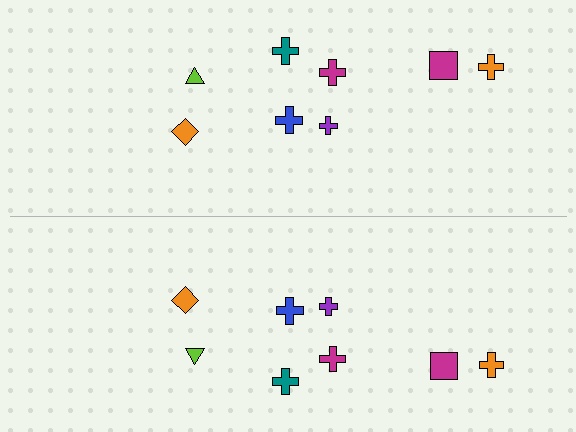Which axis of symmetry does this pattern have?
The pattern has a horizontal axis of symmetry running through the center of the image.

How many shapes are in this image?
There are 16 shapes in this image.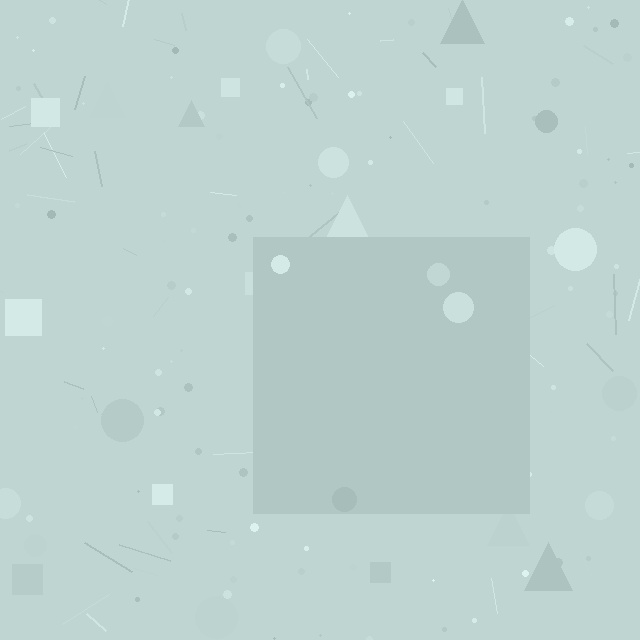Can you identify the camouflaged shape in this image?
The camouflaged shape is a square.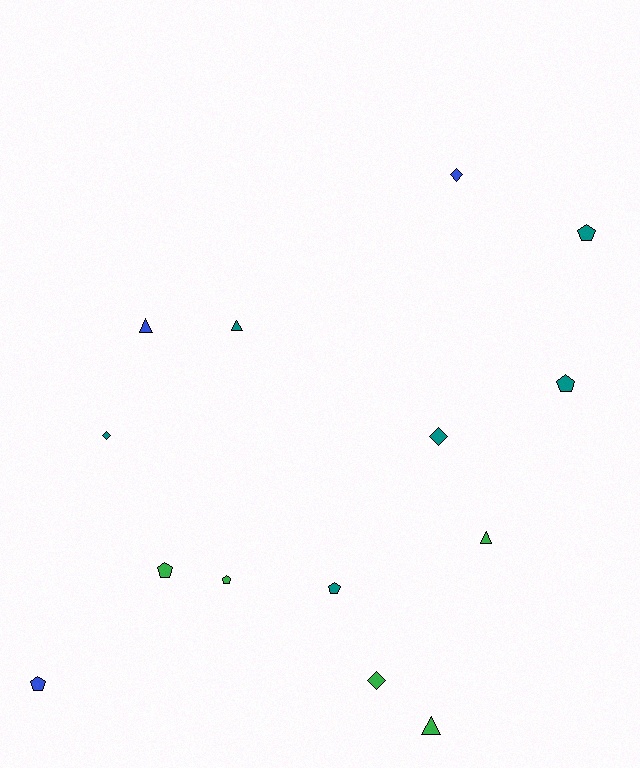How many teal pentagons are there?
There are 3 teal pentagons.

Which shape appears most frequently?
Pentagon, with 6 objects.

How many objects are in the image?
There are 14 objects.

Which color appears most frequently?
Teal, with 6 objects.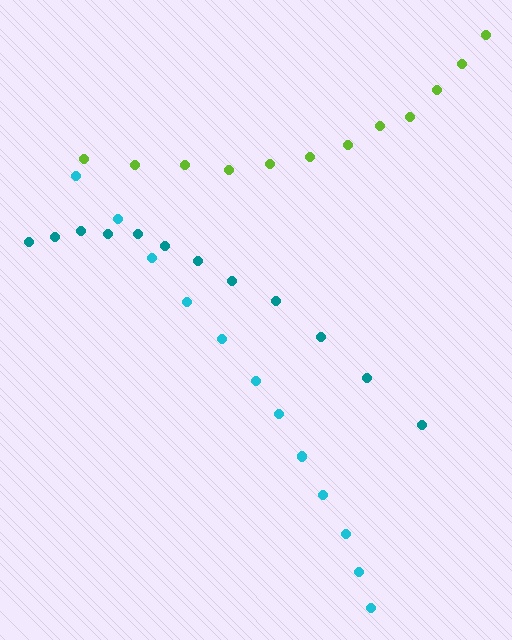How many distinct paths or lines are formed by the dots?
There are 3 distinct paths.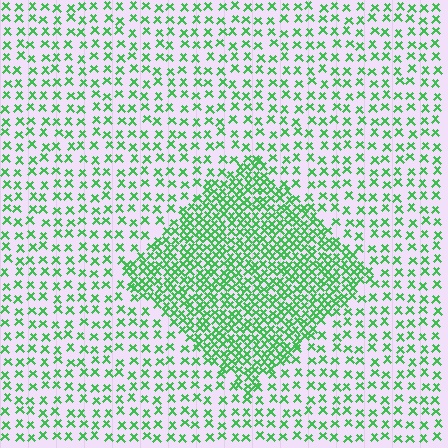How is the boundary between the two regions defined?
The boundary is defined by a change in element density (approximately 2.4x ratio). All elements are the same color, size, and shape.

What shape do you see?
I see a diamond.